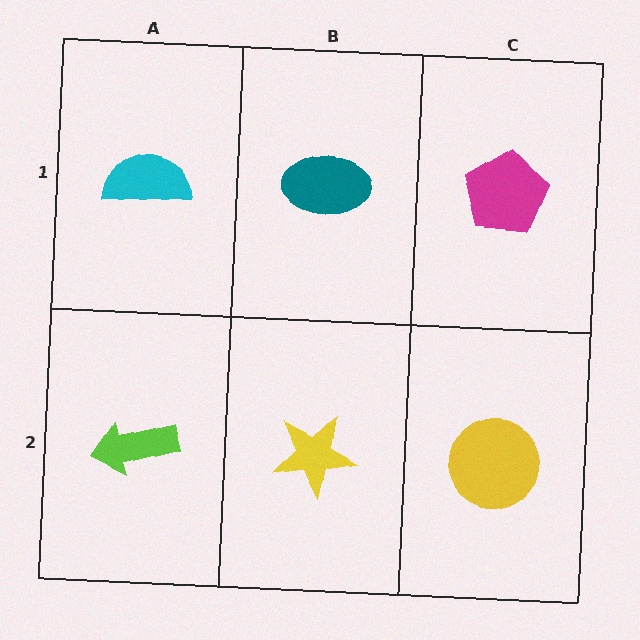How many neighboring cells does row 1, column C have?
2.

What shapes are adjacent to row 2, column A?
A cyan semicircle (row 1, column A), a yellow star (row 2, column B).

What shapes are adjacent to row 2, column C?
A magenta pentagon (row 1, column C), a yellow star (row 2, column B).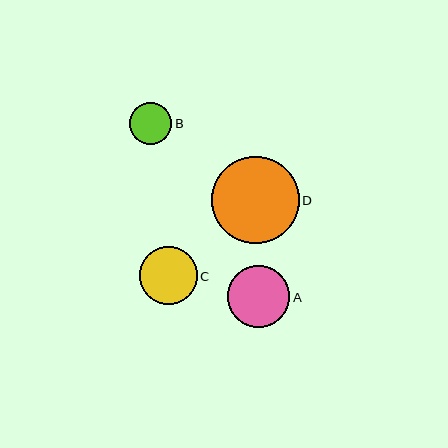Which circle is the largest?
Circle D is the largest with a size of approximately 88 pixels.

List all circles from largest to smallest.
From largest to smallest: D, A, C, B.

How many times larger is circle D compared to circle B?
Circle D is approximately 2.1 times the size of circle B.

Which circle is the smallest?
Circle B is the smallest with a size of approximately 42 pixels.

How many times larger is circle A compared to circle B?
Circle A is approximately 1.5 times the size of circle B.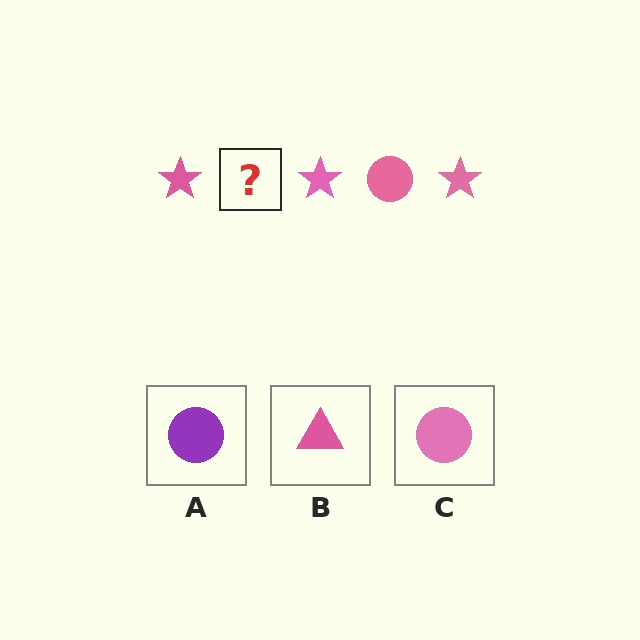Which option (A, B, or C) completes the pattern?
C.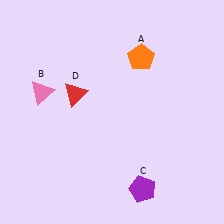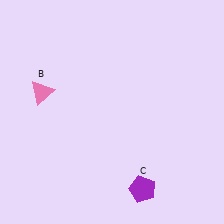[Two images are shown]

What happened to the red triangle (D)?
The red triangle (D) was removed in Image 2. It was in the top-left area of Image 1.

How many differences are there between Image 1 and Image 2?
There are 2 differences between the two images.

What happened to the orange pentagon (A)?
The orange pentagon (A) was removed in Image 2. It was in the top-right area of Image 1.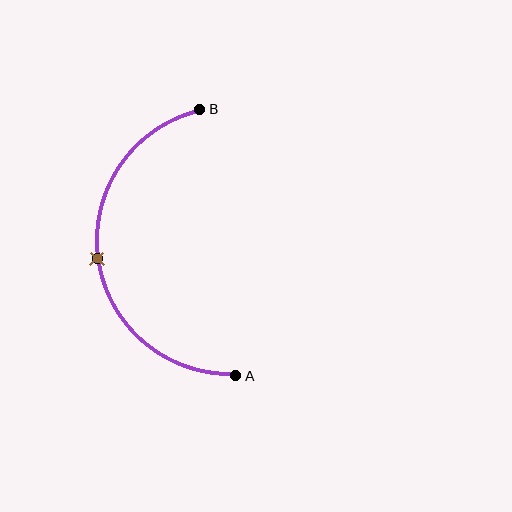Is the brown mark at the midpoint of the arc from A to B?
Yes. The brown mark lies on the arc at equal arc-length from both A and B — it is the arc midpoint.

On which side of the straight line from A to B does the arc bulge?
The arc bulges to the left of the straight line connecting A and B.